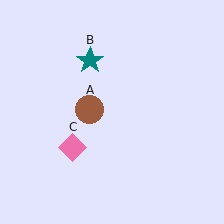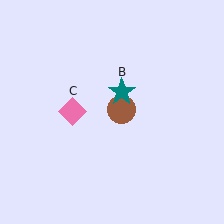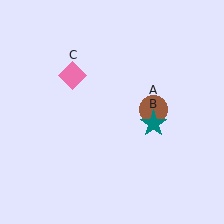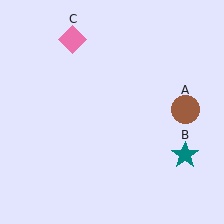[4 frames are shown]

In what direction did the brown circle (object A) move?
The brown circle (object A) moved right.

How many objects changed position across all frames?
3 objects changed position: brown circle (object A), teal star (object B), pink diamond (object C).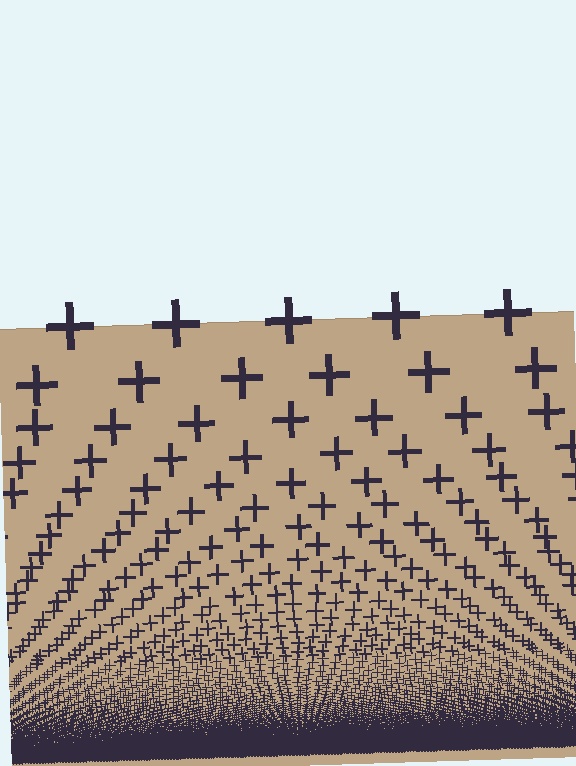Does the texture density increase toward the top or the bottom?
Density increases toward the bottom.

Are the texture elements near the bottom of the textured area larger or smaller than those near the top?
Smaller. The gradient is inverted — elements near the bottom are smaller and denser.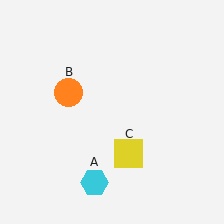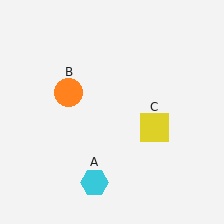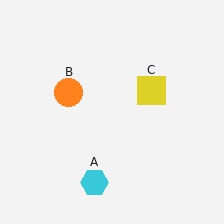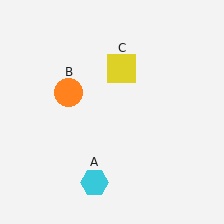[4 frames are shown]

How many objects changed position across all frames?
1 object changed position: yellow square (object C).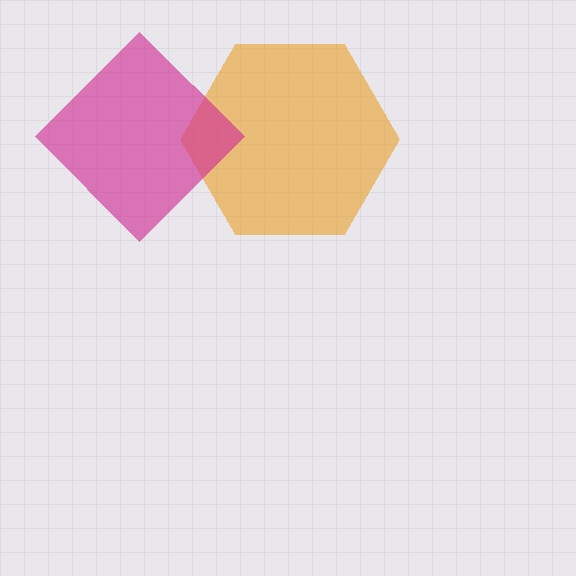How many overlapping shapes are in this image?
There are 2 overlapping shapes in the image.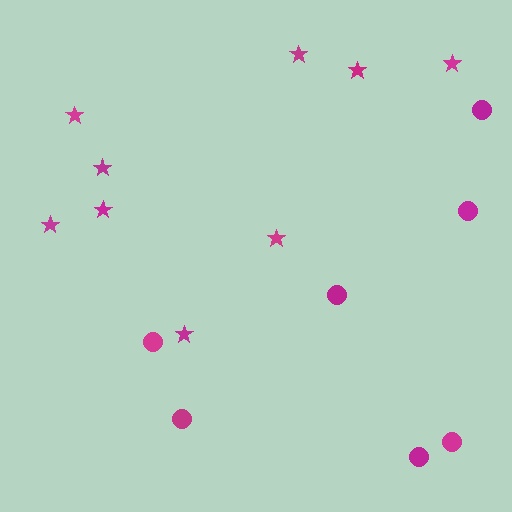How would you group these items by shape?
There are 2 groups: one group of circles (7) and one group of stars (9).